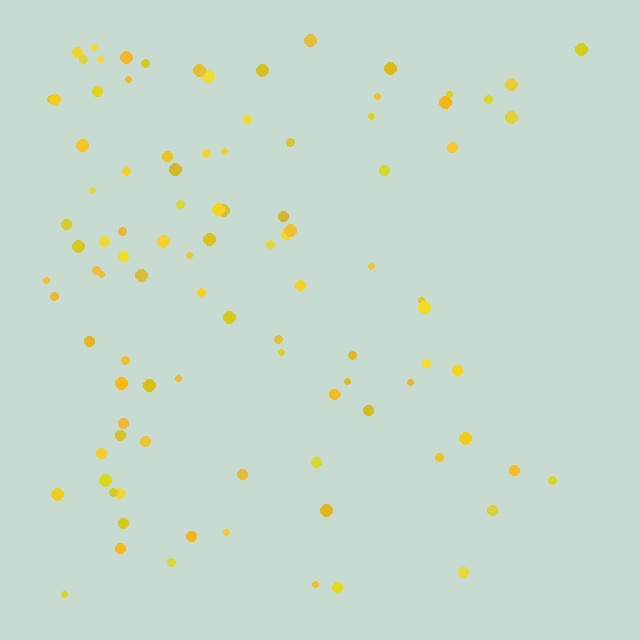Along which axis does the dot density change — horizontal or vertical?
Horizontal.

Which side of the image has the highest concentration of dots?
The left.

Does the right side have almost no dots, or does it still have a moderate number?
Still a moderate number, just noticeably fewer than the left.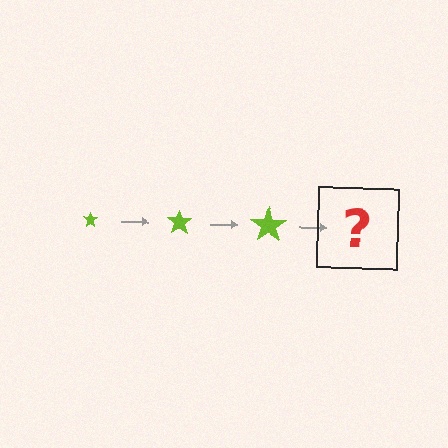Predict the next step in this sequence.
The next step is a lime star, larger than the previous one.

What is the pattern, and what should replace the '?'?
The pattern is that the star gets progressively larger each step. The '?' should be a lime star, larger than the previous one.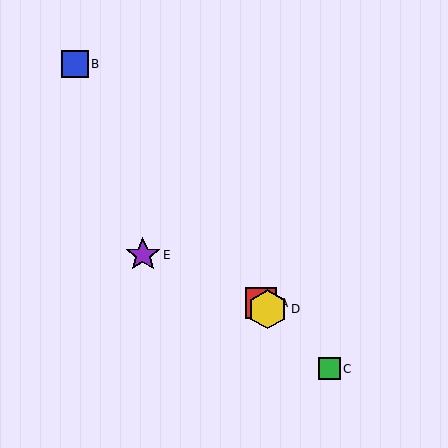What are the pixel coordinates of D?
Object D is at (268, 309).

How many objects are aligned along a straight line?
3 objects (A, C, D) are aligned along a straight line.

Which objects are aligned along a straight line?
Objects A, C, D are aligned along a straight line.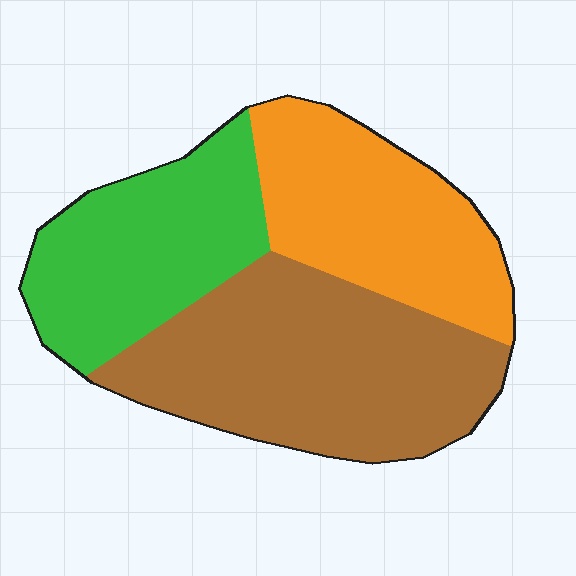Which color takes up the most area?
Brown, at roughly 40%.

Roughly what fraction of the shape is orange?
Orange takes up between a sixth and a third of the shape.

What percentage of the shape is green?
Green takes up about one quarter (1/4) of the shape.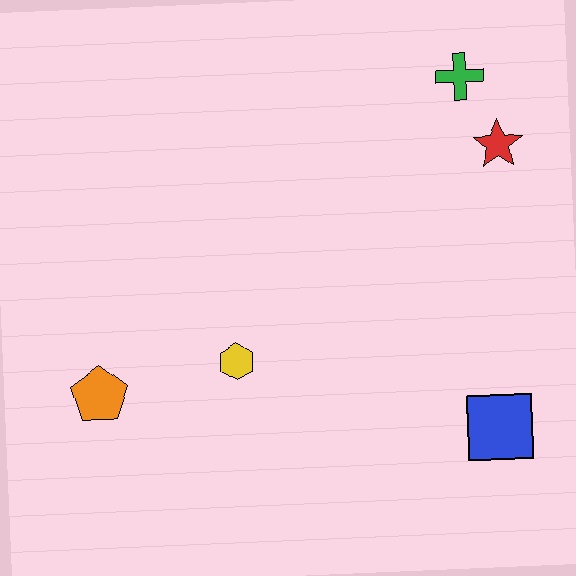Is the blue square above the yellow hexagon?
No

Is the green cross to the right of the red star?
No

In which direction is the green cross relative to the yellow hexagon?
The green cross is above the yellow hexagon.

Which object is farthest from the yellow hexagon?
The green cross is farthest from the yellow hexagon.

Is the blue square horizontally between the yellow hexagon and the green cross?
No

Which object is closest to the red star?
The green cross is closest to the red star.